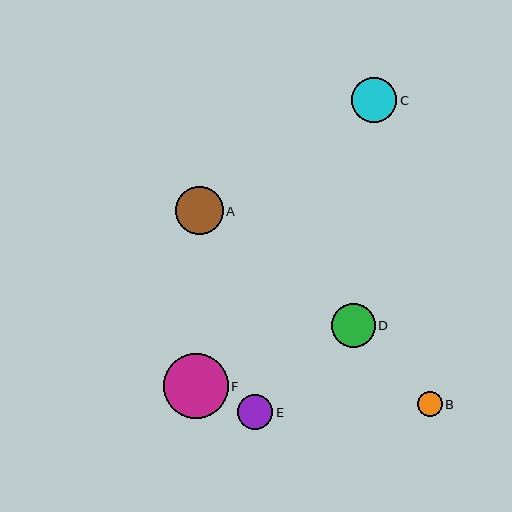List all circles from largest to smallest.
From largest to smallest: F, A, C, D, E, B.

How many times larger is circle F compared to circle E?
Circle F is approximately 1.9 times the size of circle E.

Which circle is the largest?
Circle F is the largest with a size of approximately 65 pixels.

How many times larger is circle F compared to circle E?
Circle F is approximately 1.9 times the size of circle E.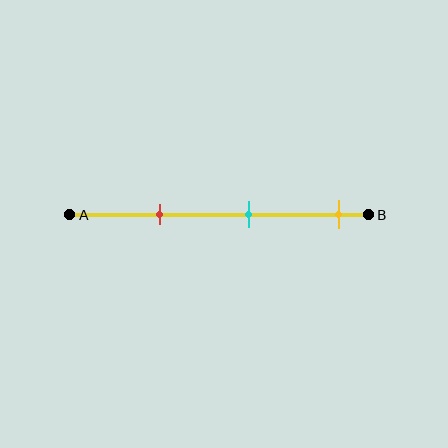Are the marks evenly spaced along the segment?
Yes, the marks are approximately evenly spaced.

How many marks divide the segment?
There are 3 marks dividing the segment.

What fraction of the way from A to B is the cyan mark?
The cyan mark is approximately 60% (0.6) of the way from A to B.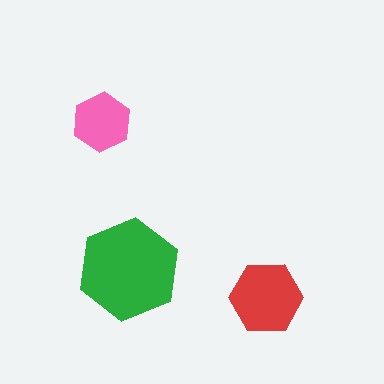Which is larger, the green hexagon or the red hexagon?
The green one.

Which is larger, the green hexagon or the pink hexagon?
The green one.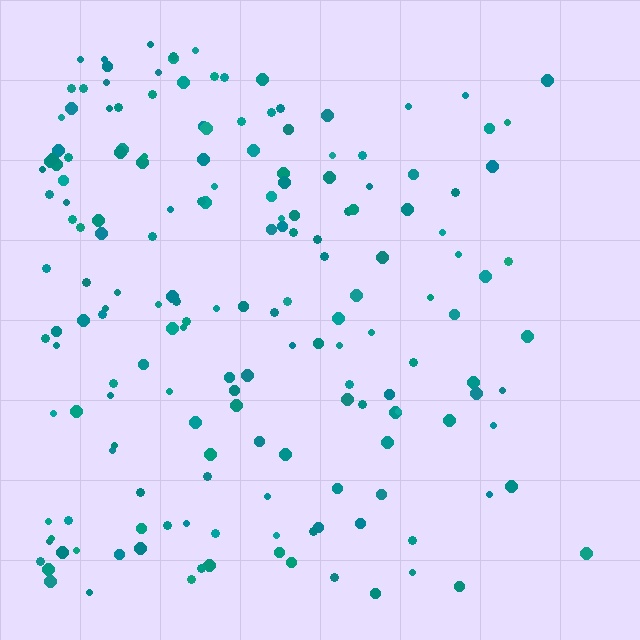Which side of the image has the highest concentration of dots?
The left.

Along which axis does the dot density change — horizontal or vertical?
Horizontal.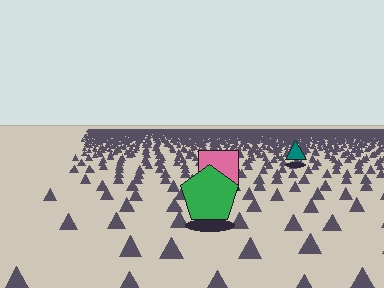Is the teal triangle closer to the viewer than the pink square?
No. The pink square is closer — you can tell from the texture gradient: the ground texture is coarser near it.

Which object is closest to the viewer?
The green pentagon is closest. The texture marks near it are larger and more spread out.